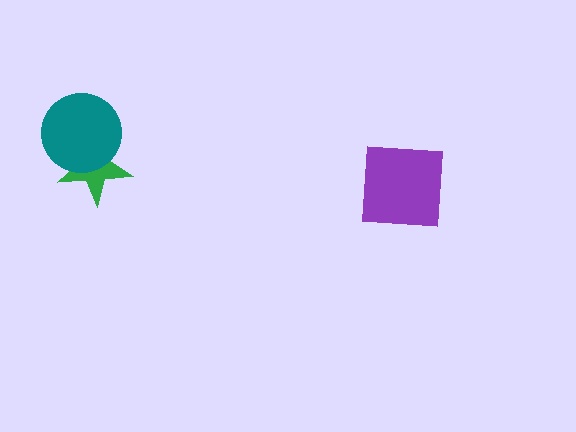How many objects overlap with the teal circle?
1 object overlaps with the teal circle.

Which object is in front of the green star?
The teal circle is in front of the green star.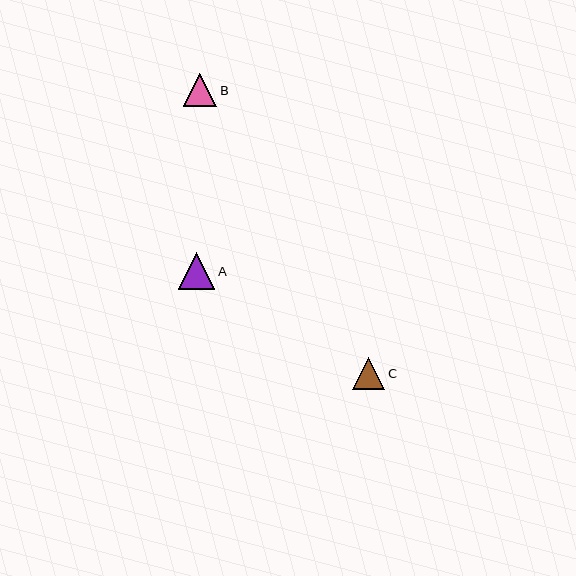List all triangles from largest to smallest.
From largest to smallest: A, B, C.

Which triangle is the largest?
Triangle A is the largest with a size of approximately 37 pixels.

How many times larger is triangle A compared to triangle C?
Triangle A is approximately 1.1 times the size of triangle C.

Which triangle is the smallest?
Triangle C is the smallest with a size of approximately 32 pixels.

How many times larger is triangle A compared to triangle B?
Triangle A is approximately 1.1 times the size of triangle B.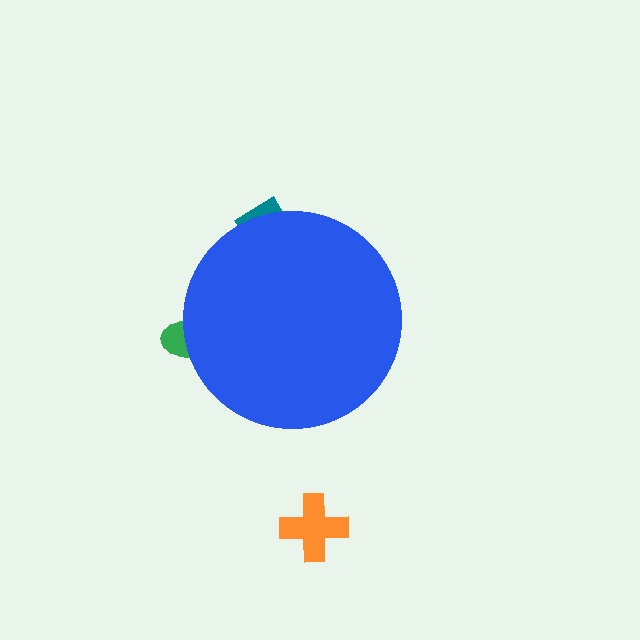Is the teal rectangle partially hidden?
Yes, the teal rectangle is partially hidden behind the blue circle.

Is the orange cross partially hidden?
No, the orange cross is fully visible.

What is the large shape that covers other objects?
A blue circle.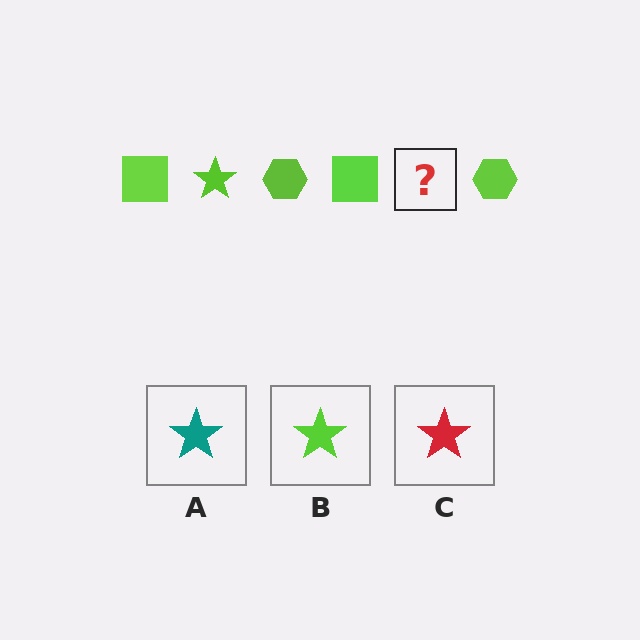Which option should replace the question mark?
Option B.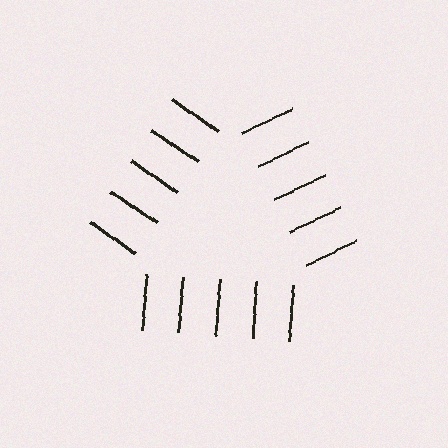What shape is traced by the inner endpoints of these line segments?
An illusory triangle — the line segments terminate on its edges but no continuous stroke is drawn.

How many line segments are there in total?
15 — 5 along each of the 3 edges.